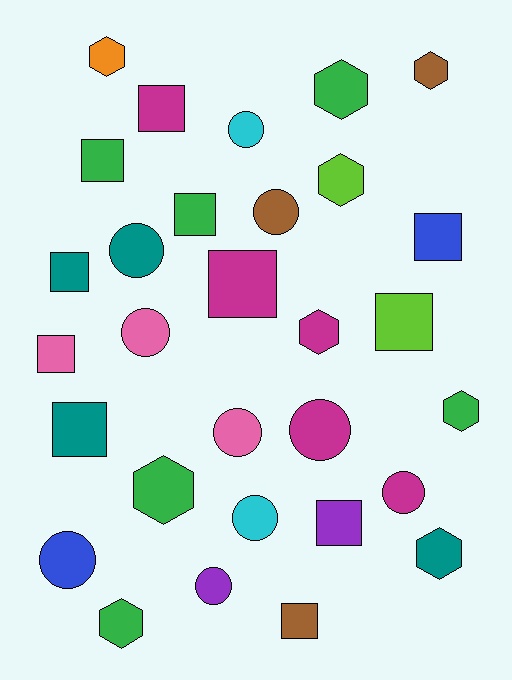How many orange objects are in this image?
There is 1 orange object.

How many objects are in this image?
There are 30 objects.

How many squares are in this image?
There are 11 squares.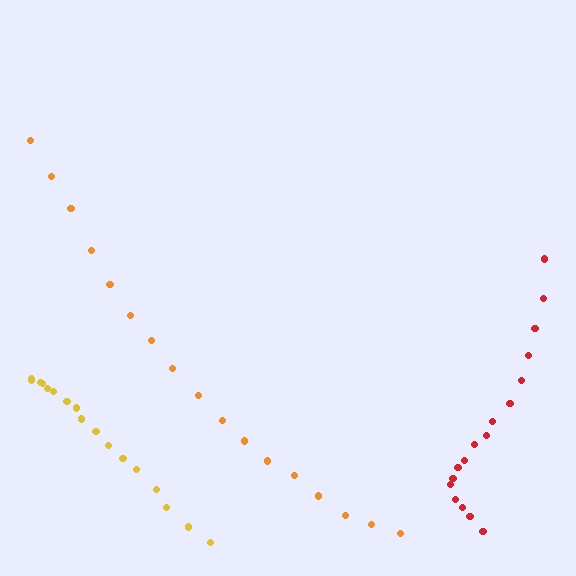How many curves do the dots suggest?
There are 3 distinct paths.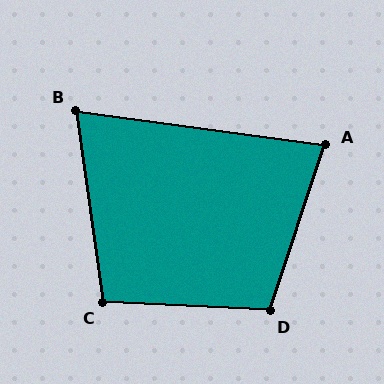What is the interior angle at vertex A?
Approximately 79 degrees (acute).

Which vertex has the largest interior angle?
D, at approximately 106 degrees.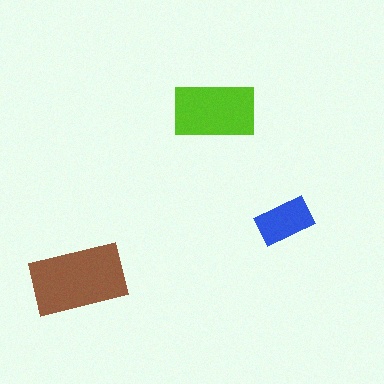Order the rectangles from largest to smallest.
the brown one, the lime one, the blue one.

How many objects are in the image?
There are 3 objects in the image.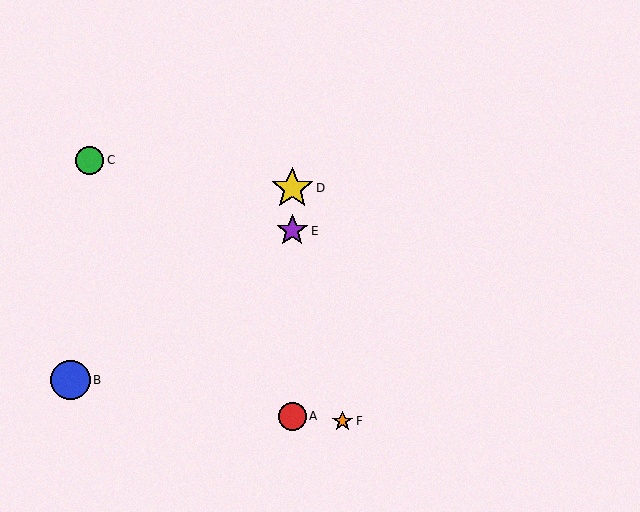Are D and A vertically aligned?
Yes, both are at x≈292.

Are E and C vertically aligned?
No, E is at x≈292 and C is at x≈90.